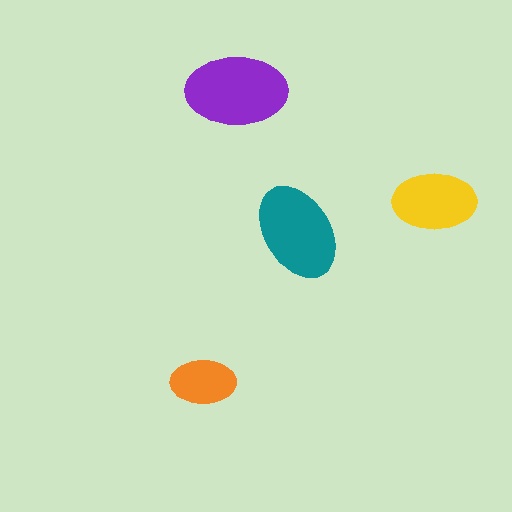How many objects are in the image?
There are 4 objects in the image.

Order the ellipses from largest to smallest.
the purple one, the teal one, the yellow one, the orange one.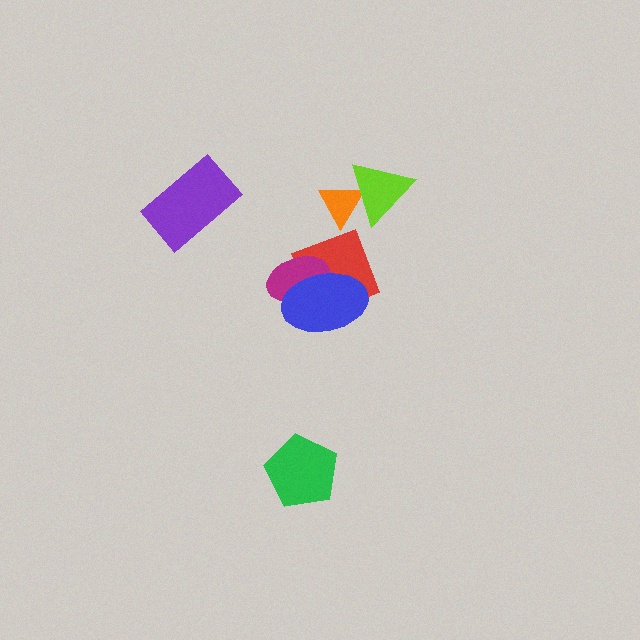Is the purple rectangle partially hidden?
No, no other shape covers it.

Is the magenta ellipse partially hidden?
Yes, it is partially covered by another shape.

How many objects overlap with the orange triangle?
1 object overlaps with the orange triangle.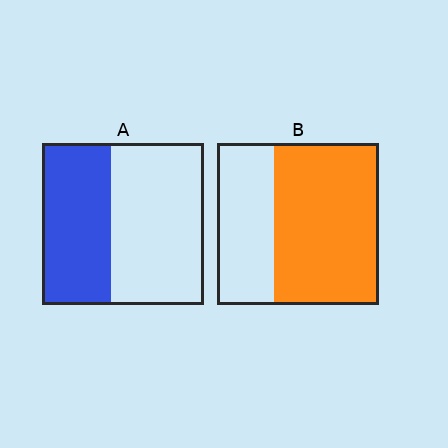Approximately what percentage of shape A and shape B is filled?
A is approximately 45% and B is approximately 65%.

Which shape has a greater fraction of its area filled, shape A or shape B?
Shape B.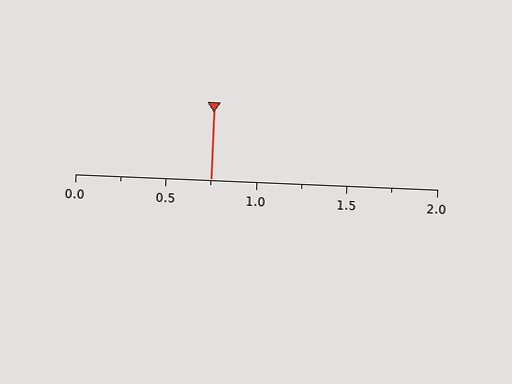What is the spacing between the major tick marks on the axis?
The major ticks are spaced 0.5 apart.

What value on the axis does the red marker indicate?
The marker indicates approximately 0.75.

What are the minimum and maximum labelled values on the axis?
The axis runs from 0.0 to 2.0.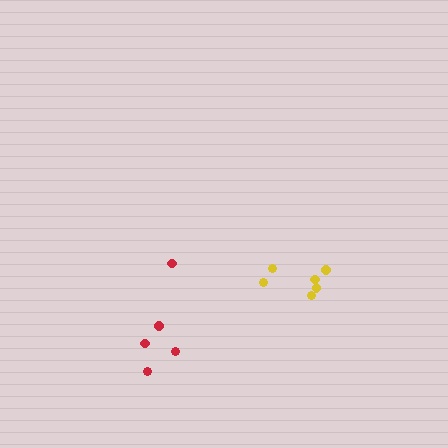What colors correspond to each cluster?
The clusters are colored: red, yellow.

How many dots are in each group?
Group 1: 5 dots, Group 2: 6 dots (11 total).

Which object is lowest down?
The red cluster is bottommost.